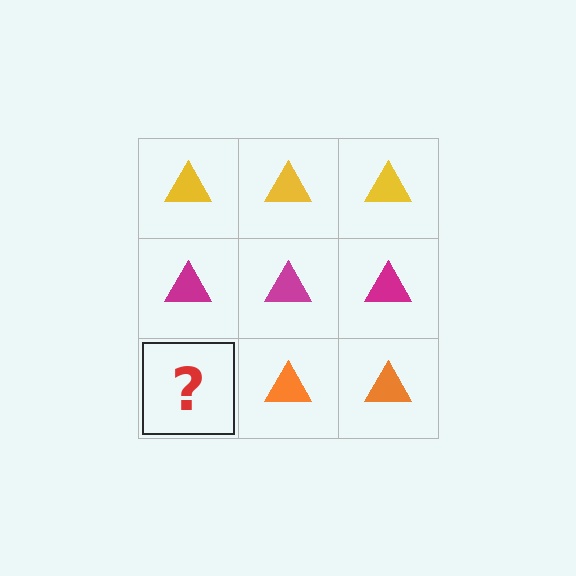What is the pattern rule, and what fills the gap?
The rule is that each row has a consistent color. The gap should be filled with an orange triangle.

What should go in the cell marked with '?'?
The missing cell should contain an orange triangle.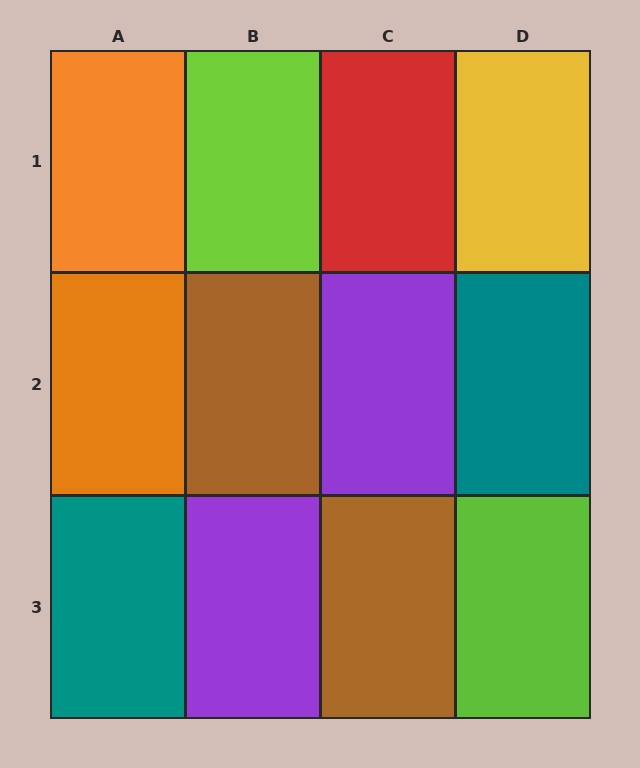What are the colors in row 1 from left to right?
Orange, lime, red, yellow.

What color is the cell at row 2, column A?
Orange.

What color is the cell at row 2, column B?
Brown.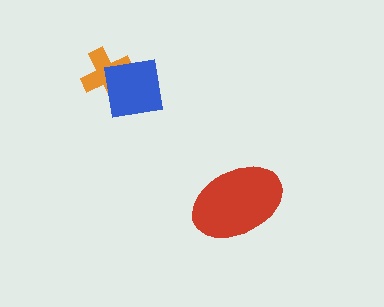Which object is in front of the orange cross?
The blue square is in front of the orange cross.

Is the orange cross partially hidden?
Yes, it is partially covered by another shape.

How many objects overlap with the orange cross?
1 object overlaps with the orange cross.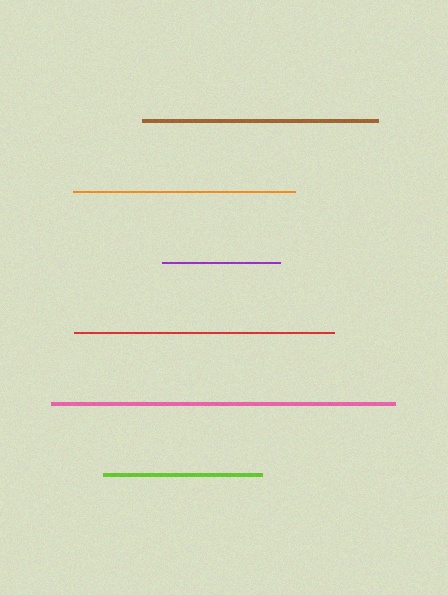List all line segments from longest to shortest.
From longest to shortest: pink, red, brown, orange, lime, purple.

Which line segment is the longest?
The pink line is the longest at approximately 344 pixels.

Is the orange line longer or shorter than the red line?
The red line is longer than the orange line.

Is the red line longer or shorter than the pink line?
The pink line is longer than the red line.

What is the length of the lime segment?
The lime segment is approximately 159 pixels long.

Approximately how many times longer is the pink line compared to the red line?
The pink line is approximately 1.3 times the length of the red line.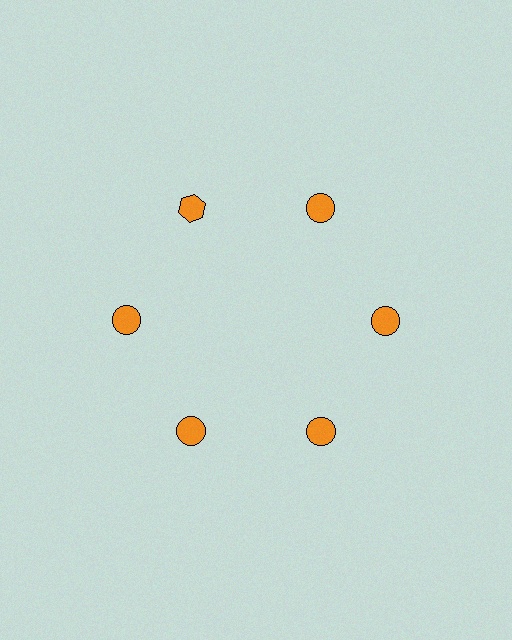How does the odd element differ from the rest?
It has a different shape: hexagon instead of circle.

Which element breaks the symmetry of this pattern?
The orange hexagon at roughly the 11 o'clock position breaks the symmetry. All other shapes are orange circles.